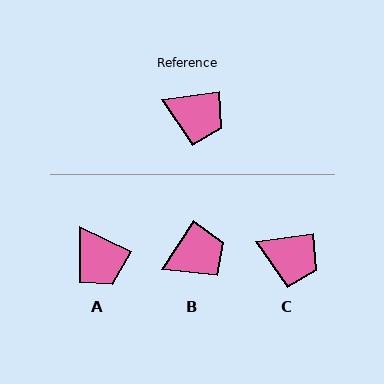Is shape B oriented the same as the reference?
No, it is off by about 49 degrees.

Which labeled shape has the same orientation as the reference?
C.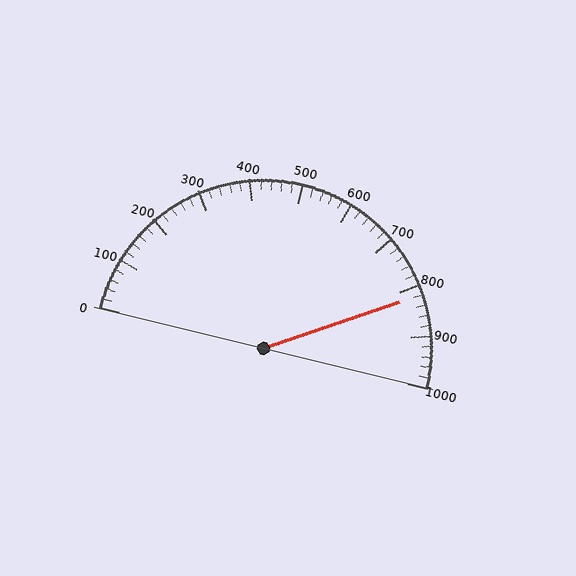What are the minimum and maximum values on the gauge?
The gauge ranges from 0 to 1000.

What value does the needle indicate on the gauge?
The needle indicates approximately 820.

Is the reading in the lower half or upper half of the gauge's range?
The reading is in the upper half of the range (0 to 1000).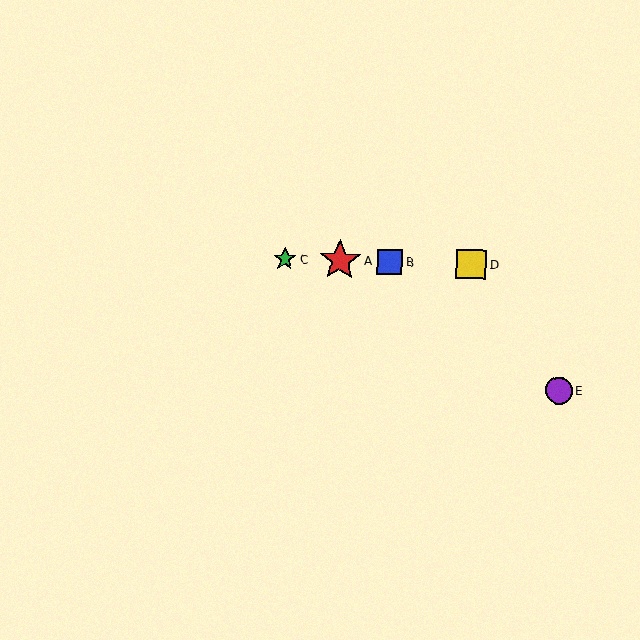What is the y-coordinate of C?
Object C is at y≈259.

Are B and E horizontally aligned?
No, B is at y≈262 and E is at y≈391.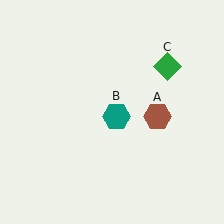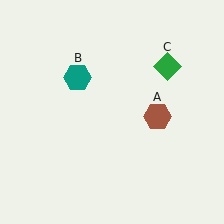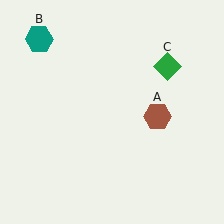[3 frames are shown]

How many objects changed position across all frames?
1 object changed position: teal hexagon (object B).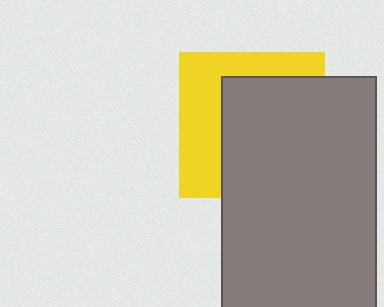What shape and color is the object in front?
The object in front is a gray rectangle.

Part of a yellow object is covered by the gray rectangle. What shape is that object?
It is a square.